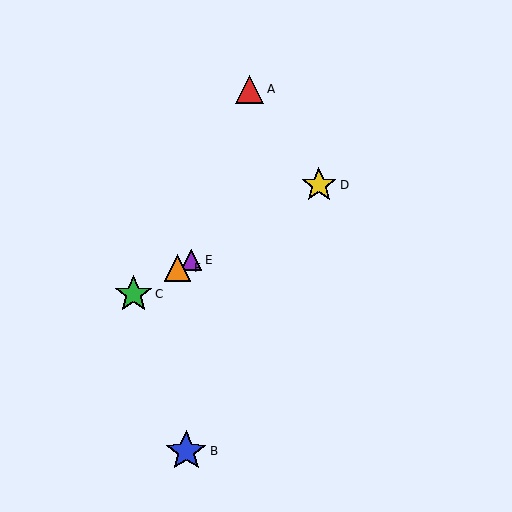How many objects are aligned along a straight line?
4 objects (C, D, E, F) are aligned along a straight line.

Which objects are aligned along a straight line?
Objects C, D, E, F are aligned along a straight line.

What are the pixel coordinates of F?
Object F is at (177, 268).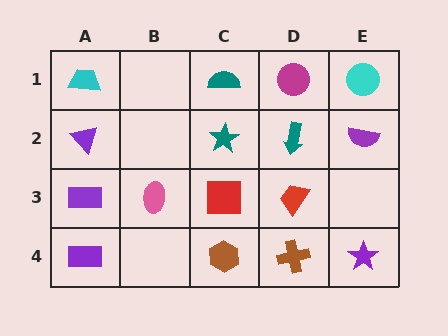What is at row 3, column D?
A red trapezoid.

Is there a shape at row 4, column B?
No, that cell is empty.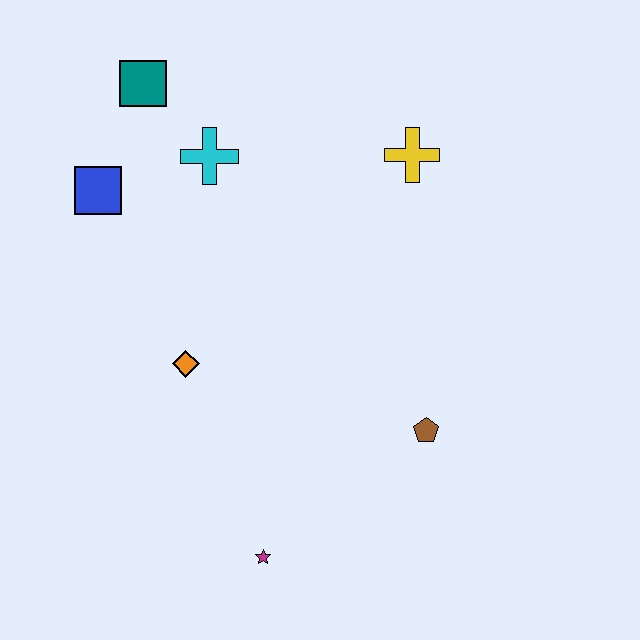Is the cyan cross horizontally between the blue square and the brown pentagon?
Yes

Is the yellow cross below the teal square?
Yes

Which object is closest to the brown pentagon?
The magenta star is closest to the brown pentagon.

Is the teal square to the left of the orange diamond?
Yes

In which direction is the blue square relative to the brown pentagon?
The blue square is to the left of the brown pentagon.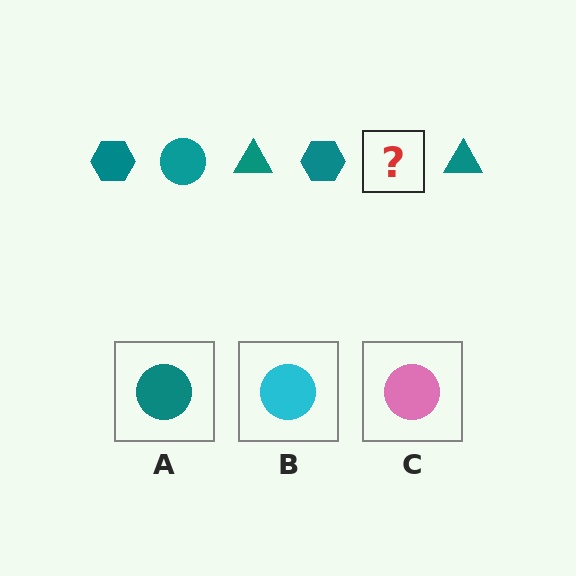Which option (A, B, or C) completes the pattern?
A.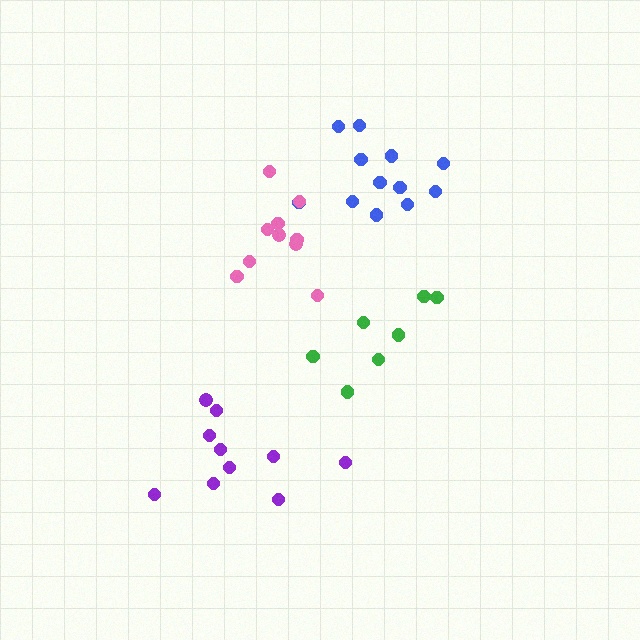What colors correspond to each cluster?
The clusters are colored: blue, purple, green, pink.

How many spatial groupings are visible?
There are 4 spatial groupings.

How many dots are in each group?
Group 1: 12 dots, Group 2: 10 dots, Group 3: 7 dots, Group 4: 10 dots (39 total).